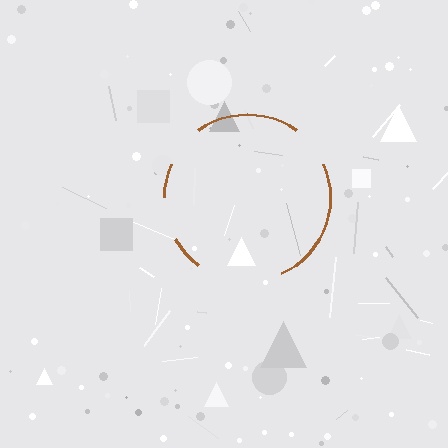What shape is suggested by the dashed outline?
The dashed outline suggests a circle.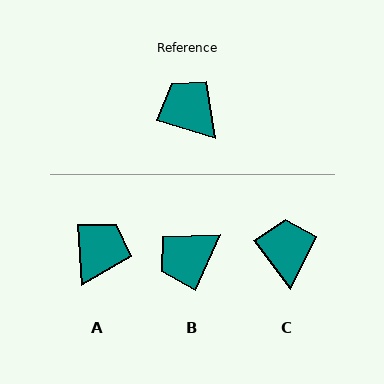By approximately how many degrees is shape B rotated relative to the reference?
Approximately 84 degrees counter-clockwise.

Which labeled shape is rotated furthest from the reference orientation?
B, about 84 degrees away.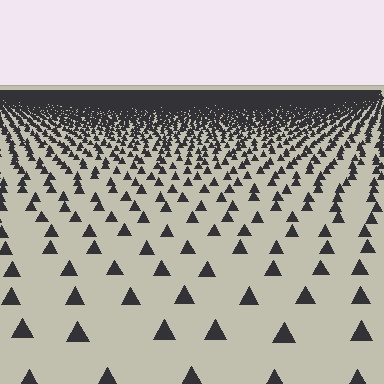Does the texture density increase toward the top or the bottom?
Density increases toward the top.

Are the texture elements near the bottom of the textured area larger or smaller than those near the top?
Larger. Near the bottom, elements are closer to the viewer and appear at a bigger on-screen size.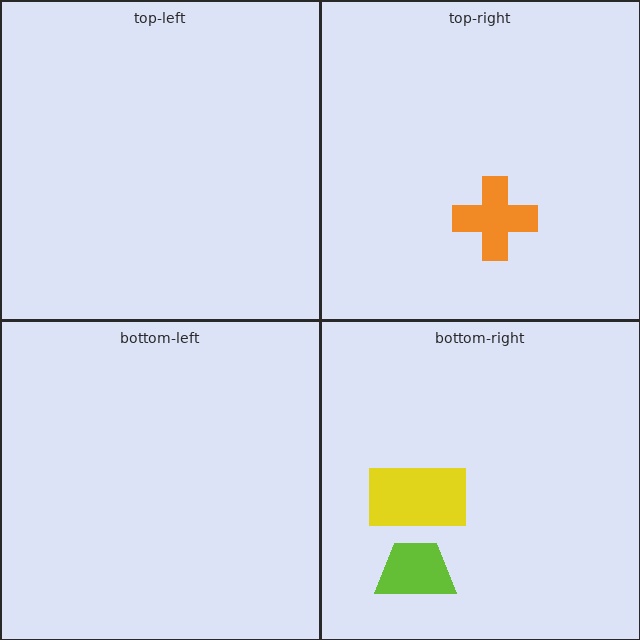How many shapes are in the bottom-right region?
2.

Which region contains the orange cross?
The top-right region.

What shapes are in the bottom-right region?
The yellow rectangle, the lime trapezoid.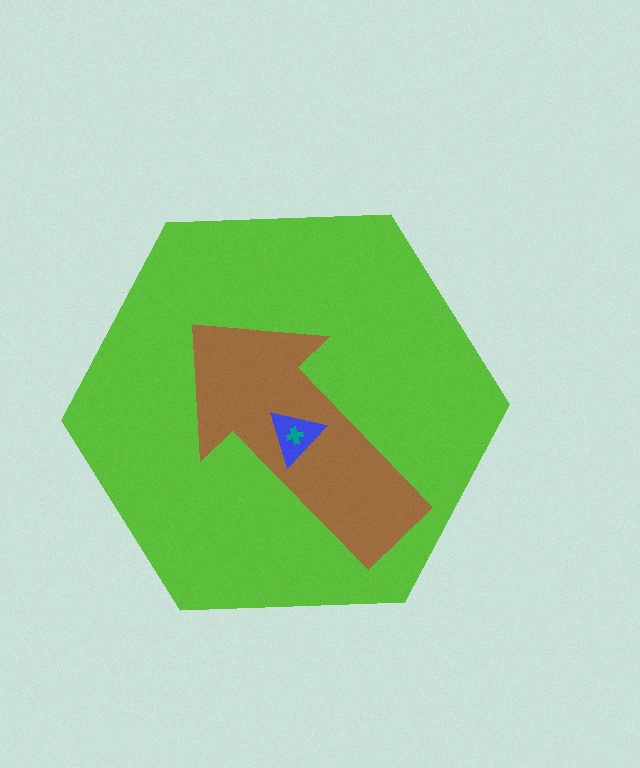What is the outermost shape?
The lime hexagon.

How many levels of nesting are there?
4.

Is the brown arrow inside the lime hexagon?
Yes.